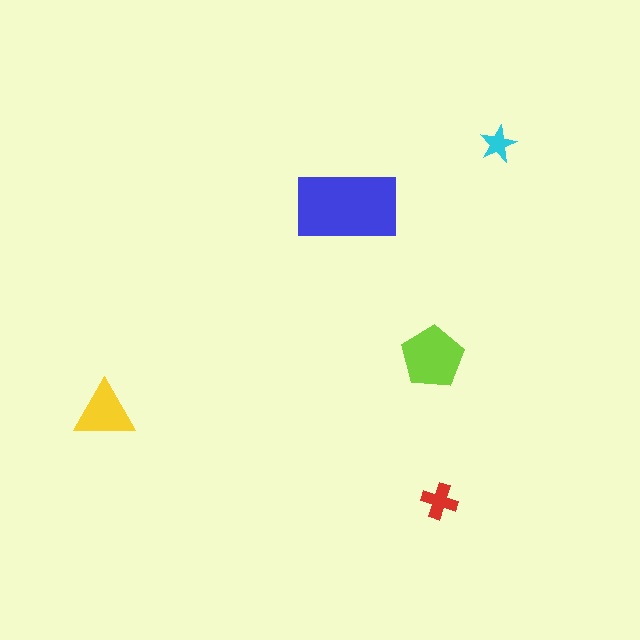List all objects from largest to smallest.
The blue rectangle, the lime pentagon, the yellow triangle, the red cross, the cyan star.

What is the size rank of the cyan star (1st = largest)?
5th.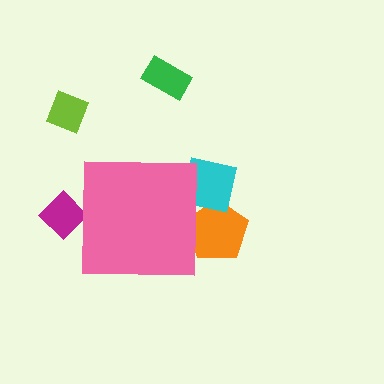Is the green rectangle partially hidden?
No, the green rectangle is fully visible.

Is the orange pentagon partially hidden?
Yes, the orange pentagon is partially hidden behind the pink square.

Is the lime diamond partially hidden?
No, the lime diamond is fully visible.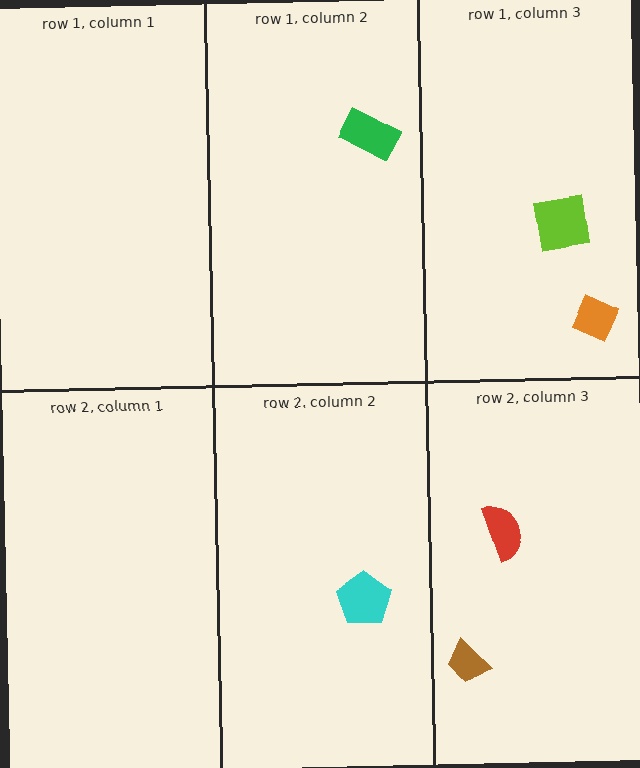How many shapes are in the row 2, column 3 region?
2.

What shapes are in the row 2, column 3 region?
The brown trapezoid, the red semicircle.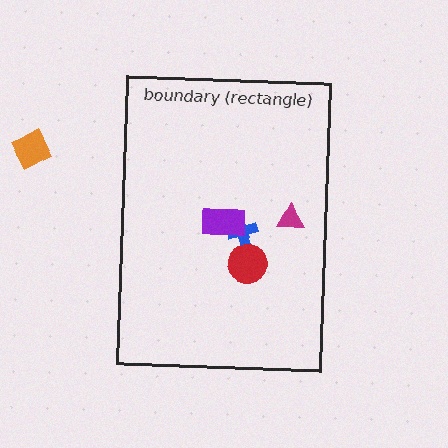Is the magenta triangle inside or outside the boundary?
Inside.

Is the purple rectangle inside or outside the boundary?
Inside.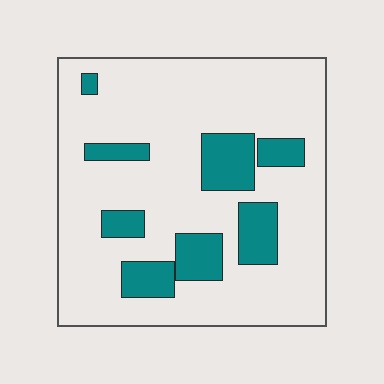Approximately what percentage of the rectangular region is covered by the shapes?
Approximately 20%.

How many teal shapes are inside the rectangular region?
8.